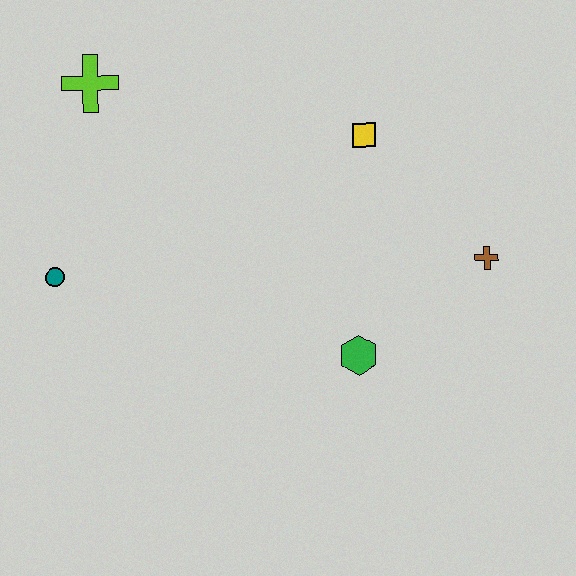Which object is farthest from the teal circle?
The brown cross is farthest from the teal circle.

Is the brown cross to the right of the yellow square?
Yes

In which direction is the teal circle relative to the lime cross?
The teal circle is below the lime cross.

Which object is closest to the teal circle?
The lime cross is closest to the teal circle.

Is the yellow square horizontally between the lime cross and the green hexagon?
No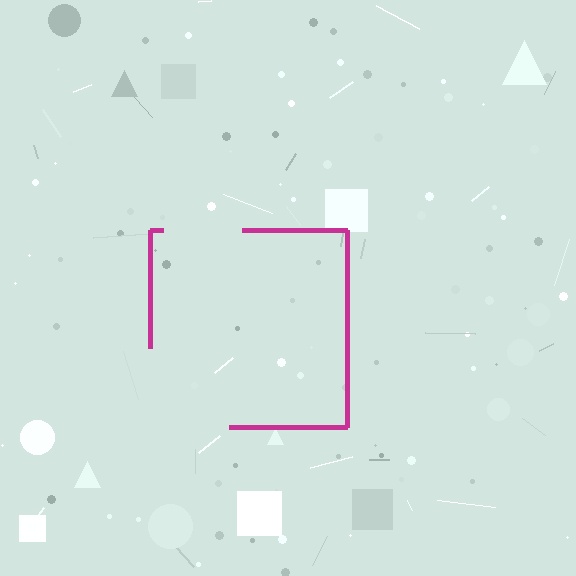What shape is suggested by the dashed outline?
The dashed outline suggests a square.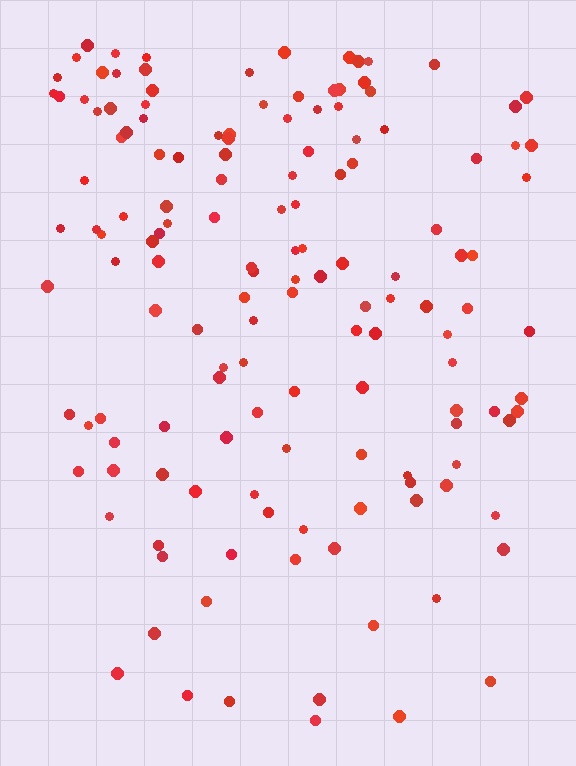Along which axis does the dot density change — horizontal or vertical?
Vertical.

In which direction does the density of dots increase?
From bottom to top, with the top side densest.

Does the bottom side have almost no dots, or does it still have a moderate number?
Still a moderate number, just noticeably fewer than the top.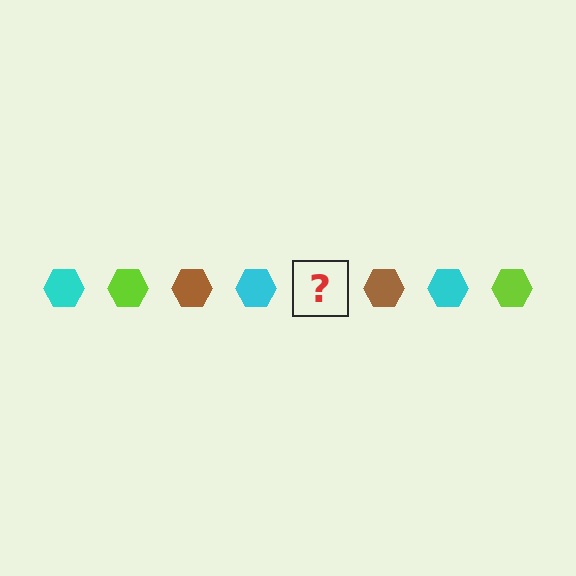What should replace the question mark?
The question mark should be replaced with a lime hexagon.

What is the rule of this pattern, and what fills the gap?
The rule is that the pattern cycles through cyan, lime, brown hexagons. The gap should be filled with a lime hexagon.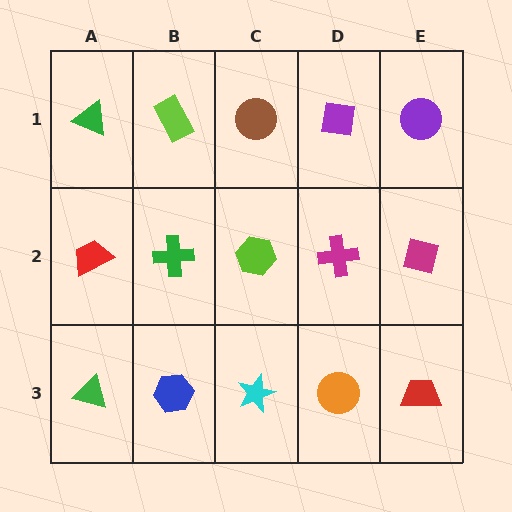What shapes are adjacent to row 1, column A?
A red trapezoid (row 2, column A), a lime rectangle (row 1, column B).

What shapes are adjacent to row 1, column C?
A lime hexagon (row 2, column C), a lime rectangle (row 1, column B), a purple square (row 1, column D).